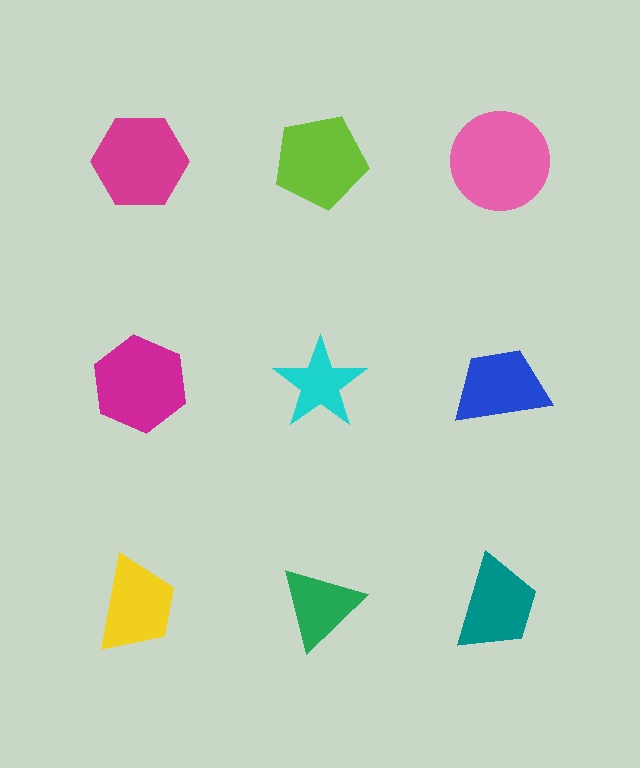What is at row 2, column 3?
A blue trapezoid.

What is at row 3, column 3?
A teal trapezoid.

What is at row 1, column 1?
A magenta hexagon.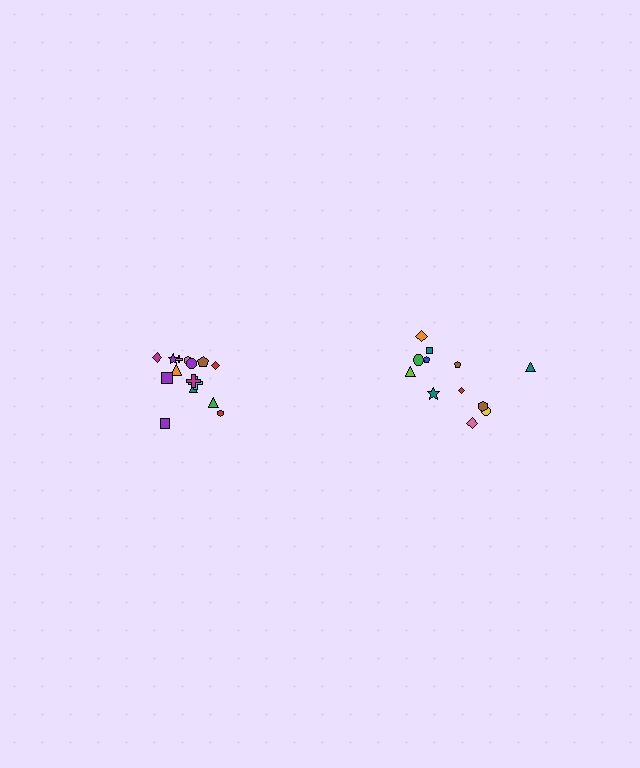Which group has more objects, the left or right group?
The left group.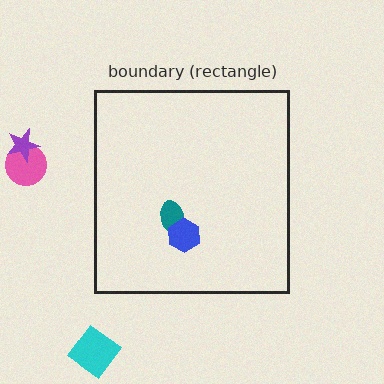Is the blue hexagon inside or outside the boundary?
Inside.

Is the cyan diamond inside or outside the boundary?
Outside.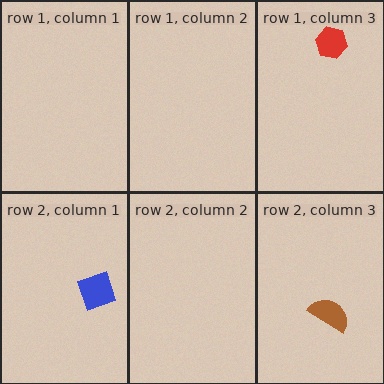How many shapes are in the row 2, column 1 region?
1.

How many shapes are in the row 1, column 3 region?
1.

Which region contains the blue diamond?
The row 2, column 1 region.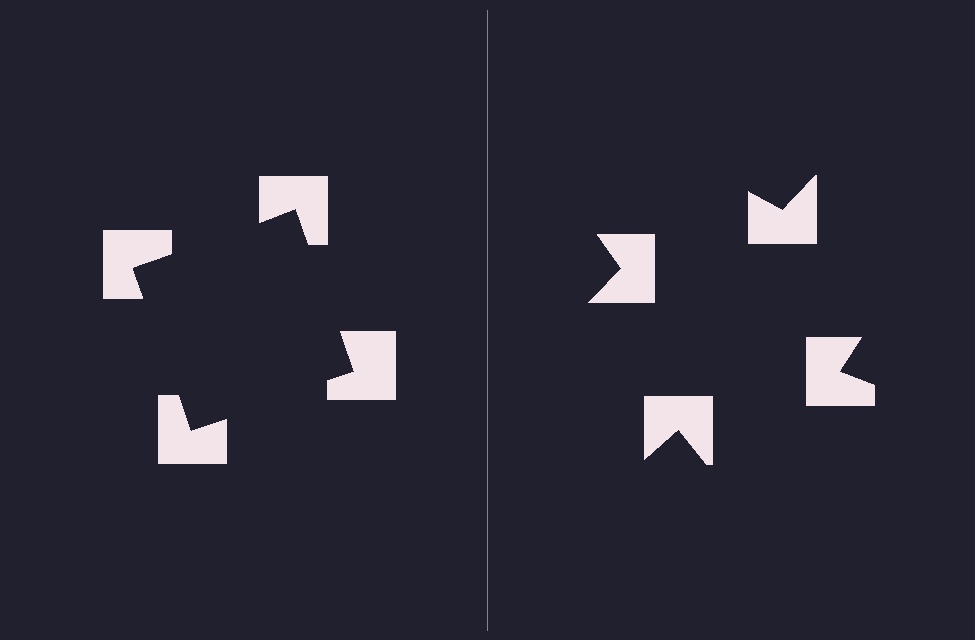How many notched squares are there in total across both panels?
8 — 4 on each side.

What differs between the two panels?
The notched squares are positioned identically on both sides; only the wedge orientations differ. On the left they align to a square; on the right they are misaligned.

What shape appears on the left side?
An illusory square.